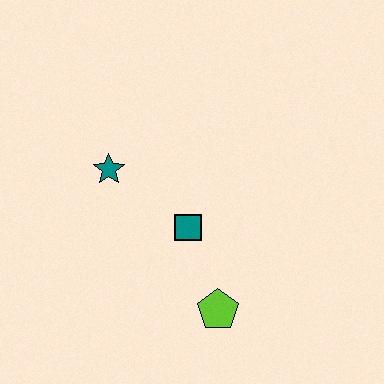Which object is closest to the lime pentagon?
The teal square is closest to the lime pentagon.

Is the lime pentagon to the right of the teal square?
Yes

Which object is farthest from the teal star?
The lime pentagon is farthest from the teal star.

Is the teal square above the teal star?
No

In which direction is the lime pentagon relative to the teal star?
The lime pentagon is below the teal star.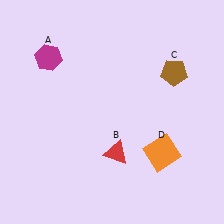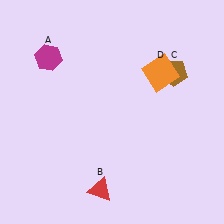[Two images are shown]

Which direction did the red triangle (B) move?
The red triangle (B) moved down.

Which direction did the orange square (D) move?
The orange square (D) moved up.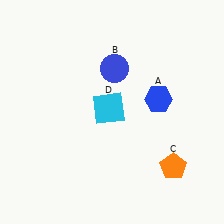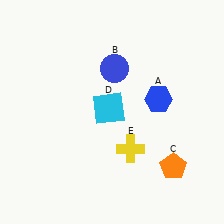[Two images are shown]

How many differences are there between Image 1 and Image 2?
There is 1 difference between the two images.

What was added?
A yellow cross (E) was added in Image 2.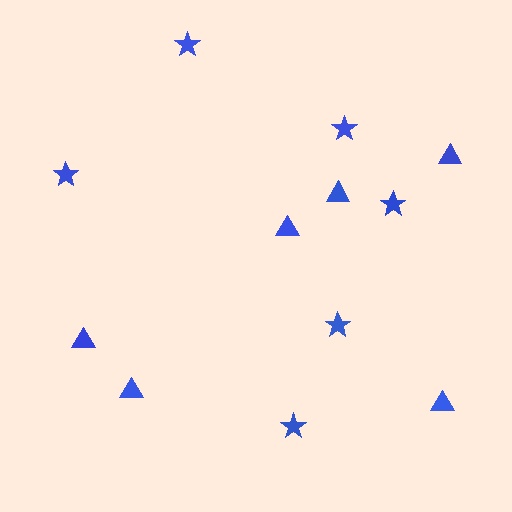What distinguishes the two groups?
There are 2 groups: one group of triangles (6) and one group of stars (6).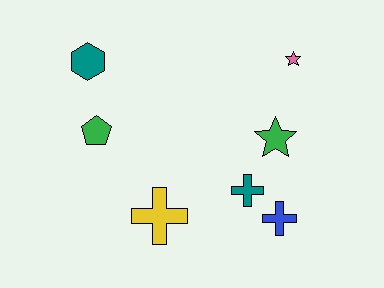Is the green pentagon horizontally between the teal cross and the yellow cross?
No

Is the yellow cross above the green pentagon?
No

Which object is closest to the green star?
The teal cross is closest to the green star.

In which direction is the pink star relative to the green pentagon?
The pink star is to the right of the green pentagon.